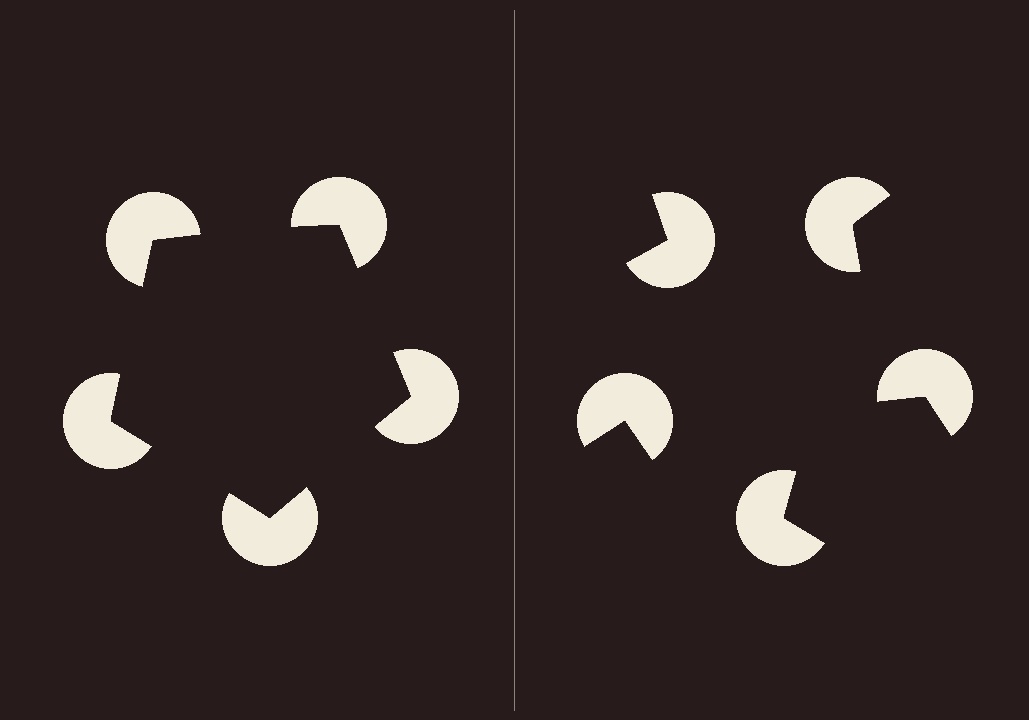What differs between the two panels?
The pac-man discs are positioned identically on both sides; only the wedge orientations differ. On the left they align to a pentagon; on the right they are misaligned.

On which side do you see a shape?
An illusory pentagon appears on the left side. On the right side the wedge cuts are rotated, so no coherent shape forms.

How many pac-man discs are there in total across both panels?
10 — 5 on each side.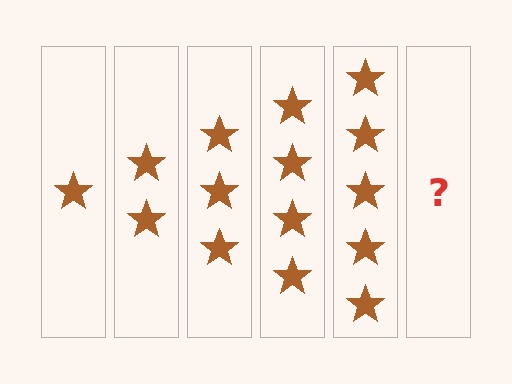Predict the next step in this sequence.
The next step is 6 stars.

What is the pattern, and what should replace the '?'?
The pattern is that each step adds one more star. The '?' should be 6 stars.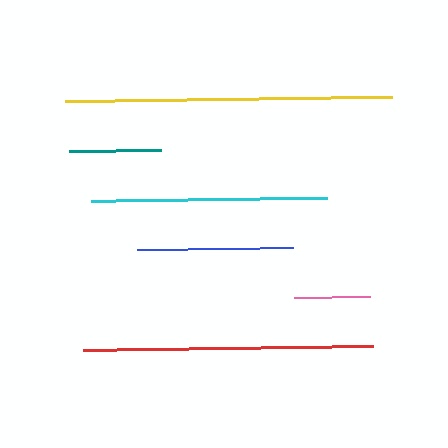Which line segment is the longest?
The yellow line is the longest at approximately 327 pixels.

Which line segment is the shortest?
The pink line is the shortest at approximately 76 pixels.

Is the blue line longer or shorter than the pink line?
The blue line is longer than the pink line.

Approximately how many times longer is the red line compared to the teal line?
The red line is approximately 3.2 times the length of the teal line.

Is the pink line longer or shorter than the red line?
The red line is longer than the pink line.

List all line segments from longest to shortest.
From longest to shortest: yellow, red, cyan, blue, teal, pink.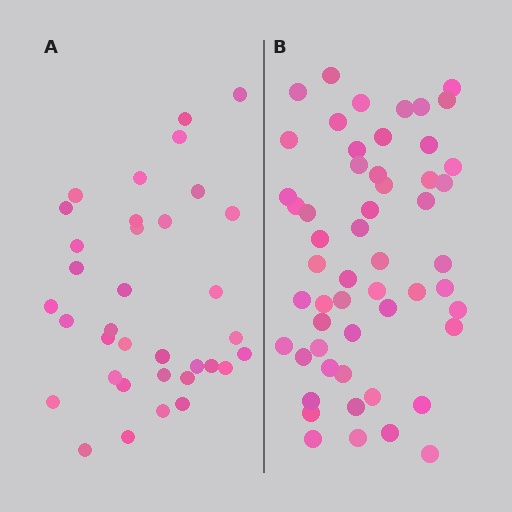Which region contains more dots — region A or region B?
Region B (the right region) has more dots.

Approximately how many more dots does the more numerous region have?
Region B has approximately 20 more dots than region A.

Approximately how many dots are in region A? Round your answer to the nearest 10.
About 40 dots. (The exact count is 35, which rounds to 40.)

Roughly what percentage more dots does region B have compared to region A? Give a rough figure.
About 55% more.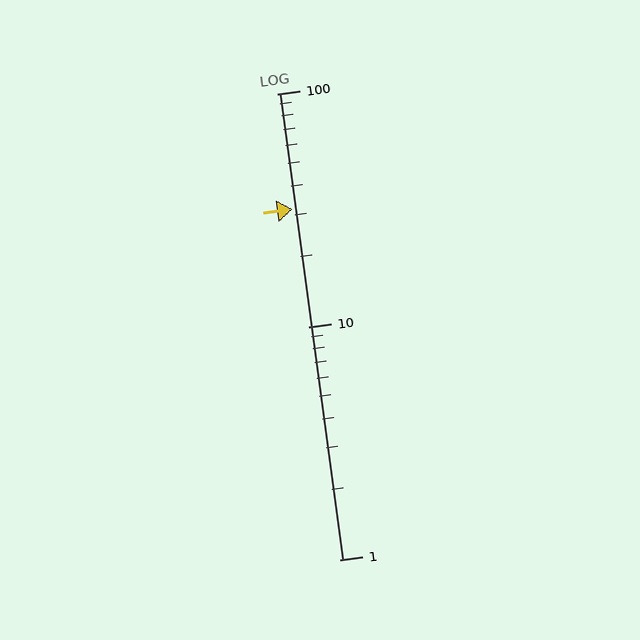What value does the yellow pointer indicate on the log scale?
The pointer indicates approximately 32.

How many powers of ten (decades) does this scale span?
The scale spans 2 decades, from 1 to 100.